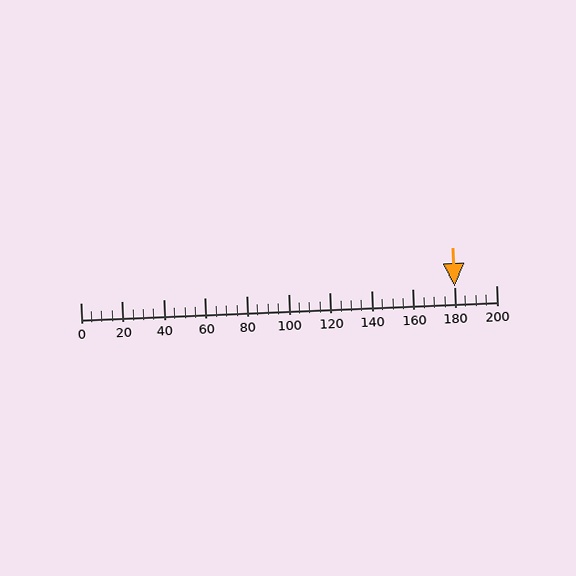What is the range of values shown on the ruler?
The ruler shows values from 0 to 200.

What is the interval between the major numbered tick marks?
The major tick marks are spaced 20 units apart.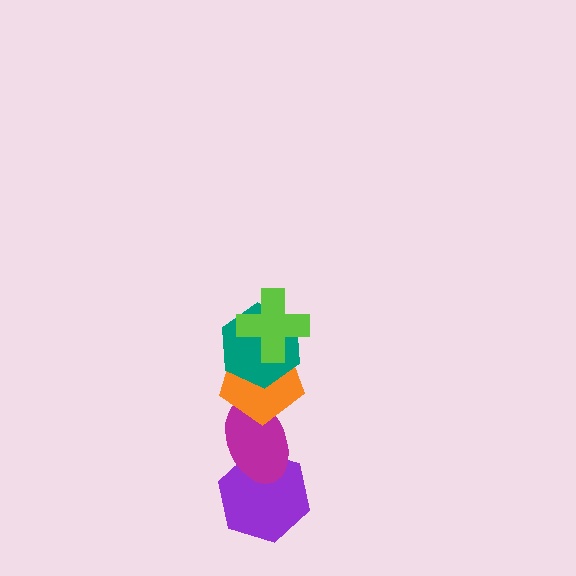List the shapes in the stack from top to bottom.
From top to bottom: the lime cross, the teal hexagon, the orange pentagon, the magenta ellipse, the purple hexagon.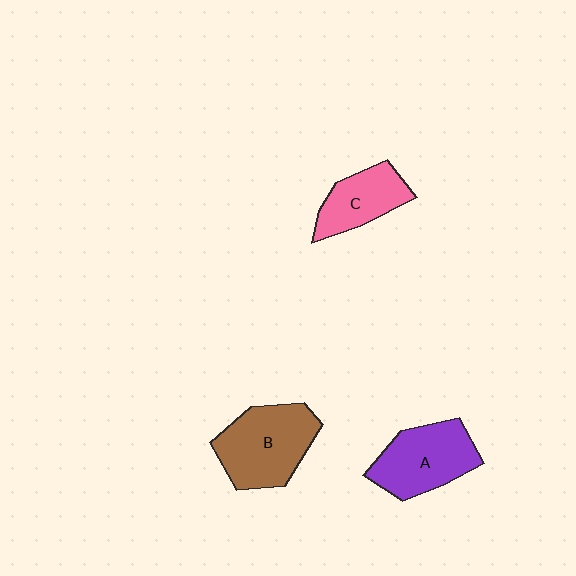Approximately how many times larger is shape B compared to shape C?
Approximately 1.5 times.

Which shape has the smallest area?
Shape C (pink).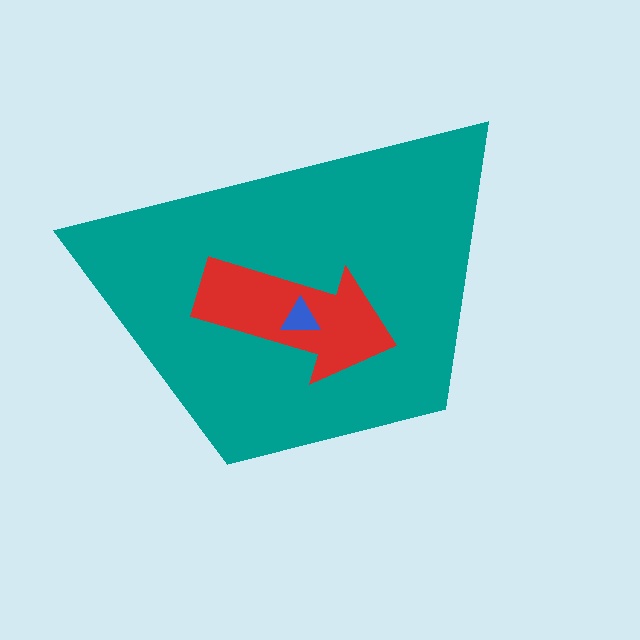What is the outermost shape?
The teal trapezoid.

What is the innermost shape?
The blue triangle.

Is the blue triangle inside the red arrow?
Yes.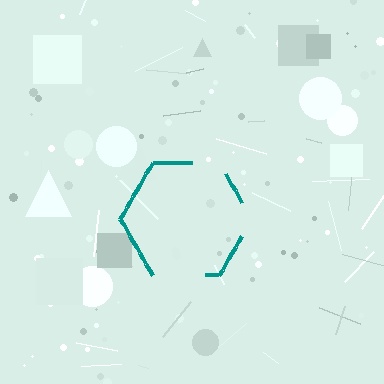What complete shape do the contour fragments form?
The contour fragments form a hexagon.